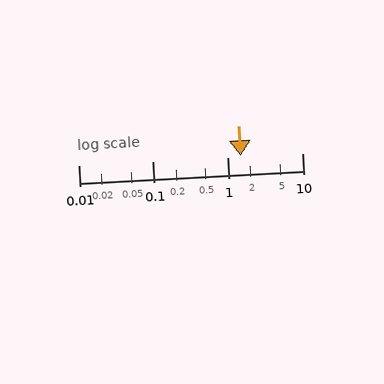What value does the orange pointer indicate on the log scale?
The pointer indicates approximately 1.5.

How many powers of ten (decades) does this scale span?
The scale spans 3 decades, from 0.01 to 10.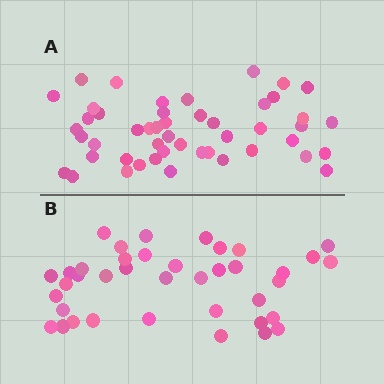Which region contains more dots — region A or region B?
Region A (the top region) has more dots.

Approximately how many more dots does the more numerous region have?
Region A has roughly 8 or so more dots than region B.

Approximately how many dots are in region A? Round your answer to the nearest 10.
About 50 dots. (The exact count is 48, which rounds to 50.)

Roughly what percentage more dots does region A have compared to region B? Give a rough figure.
About 25% more.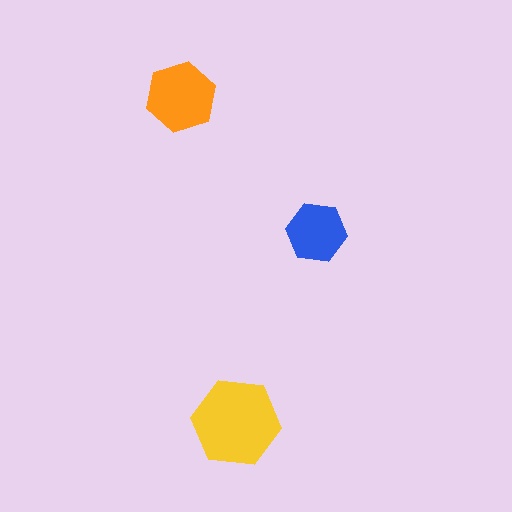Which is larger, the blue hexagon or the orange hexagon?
The orange one.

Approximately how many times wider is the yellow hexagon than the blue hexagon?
About 1.5 times wider.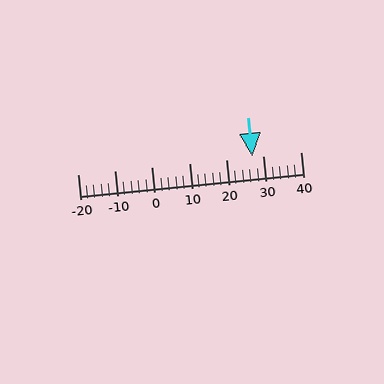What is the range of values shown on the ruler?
The ruler shows values from -20 to 40.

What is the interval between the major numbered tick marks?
The major tick marks are spaced 10 units apart.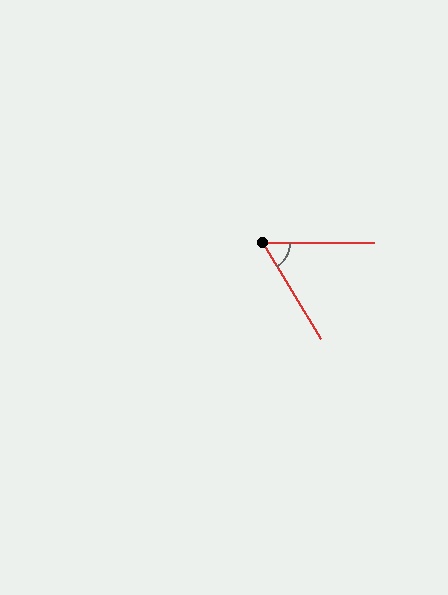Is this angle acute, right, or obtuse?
It is acute.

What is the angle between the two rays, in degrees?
Approximately 59 degrees.